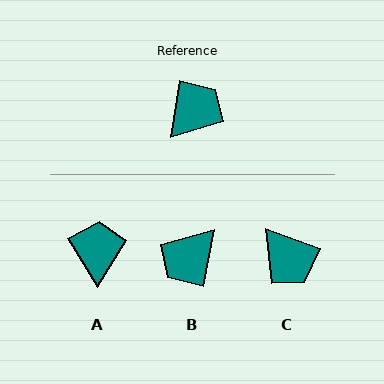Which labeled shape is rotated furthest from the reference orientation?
B, about 179 degrees away.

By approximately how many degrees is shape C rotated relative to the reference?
Approximately 101 degrees clockwise.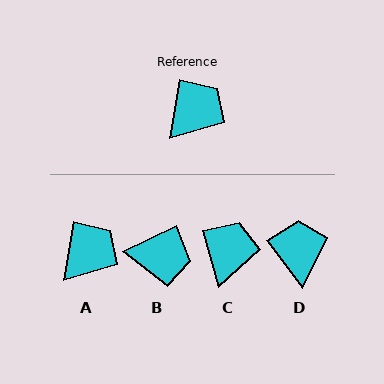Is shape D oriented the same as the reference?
No, it is off by about 47 degrees.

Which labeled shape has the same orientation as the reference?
A.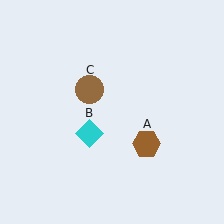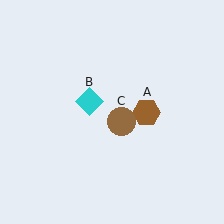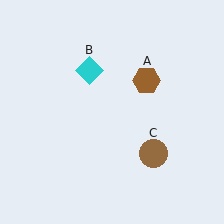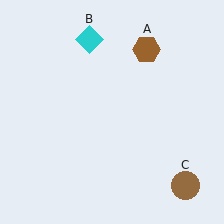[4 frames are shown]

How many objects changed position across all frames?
3 objects changed position: brown hexagon (object A), cyan diamond (object B), brown circle (object C).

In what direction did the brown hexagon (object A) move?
The brown hexagon (object A) moved up.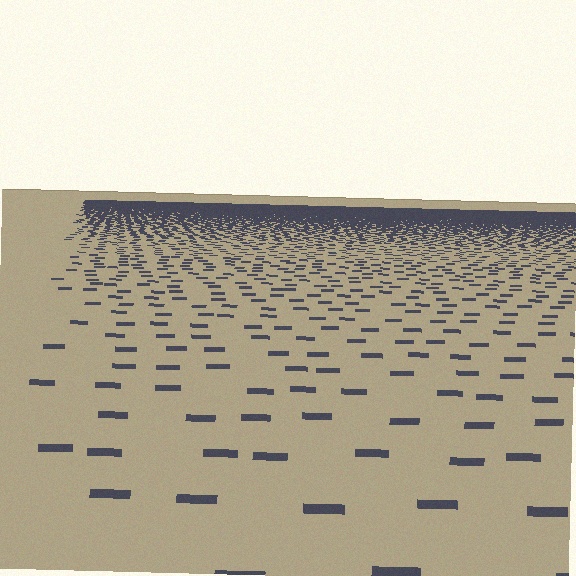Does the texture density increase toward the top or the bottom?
Density increases toward the top.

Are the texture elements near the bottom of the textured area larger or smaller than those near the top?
Larger. Near the bottom, elements are closer to the viewer and appear at a bigger on-screen size.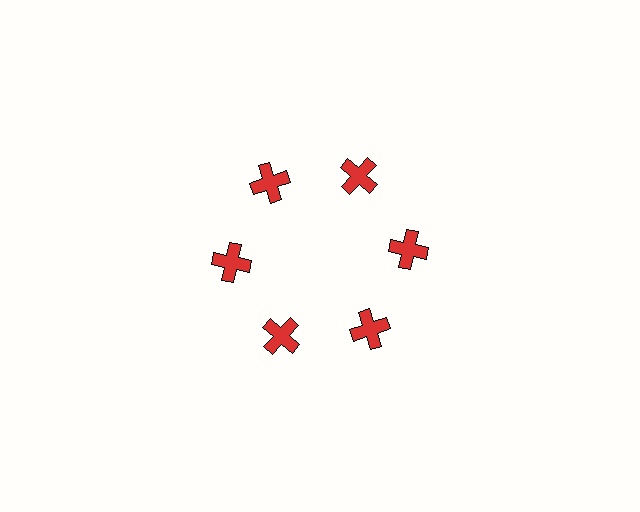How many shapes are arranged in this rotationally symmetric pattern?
There are 6 shapes, arranged in 6 groups of 1.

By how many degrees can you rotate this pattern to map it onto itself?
The pattern maps onto itself every 60 degrees of rotation.